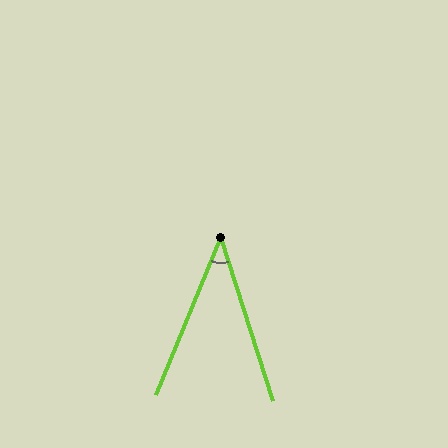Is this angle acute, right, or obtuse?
It is acute.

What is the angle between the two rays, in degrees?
Approximately 40 degrees.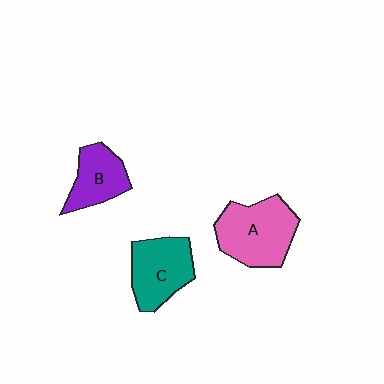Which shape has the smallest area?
Shape B (purple).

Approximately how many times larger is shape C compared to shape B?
Approximately 1.3 times.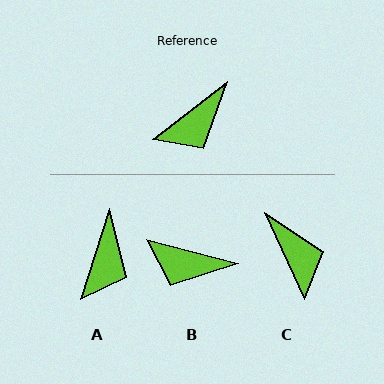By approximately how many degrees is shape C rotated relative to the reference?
Approximately 77 degrees counter-clockwise.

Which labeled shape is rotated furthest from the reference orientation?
C, about 77 degrees away.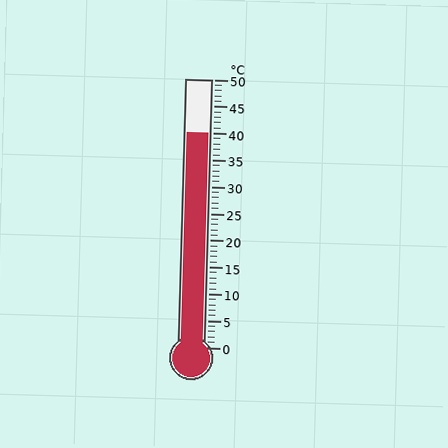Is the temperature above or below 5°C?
The temperature is above 5°C.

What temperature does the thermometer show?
The thermometer shows approximately 40°C.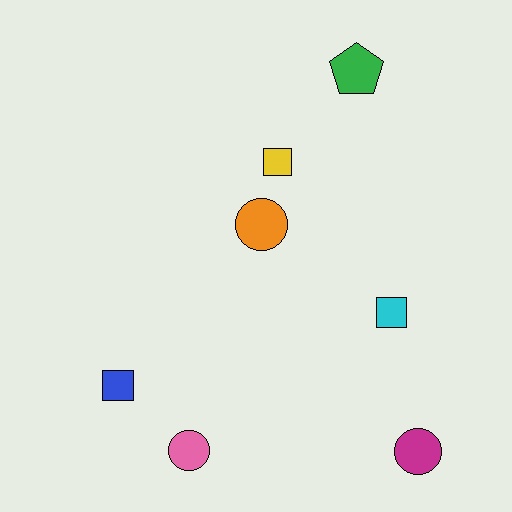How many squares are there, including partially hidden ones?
There are 3 squares.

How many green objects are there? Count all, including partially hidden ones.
There is 1 green object.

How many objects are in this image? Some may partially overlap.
There are 7 objects.